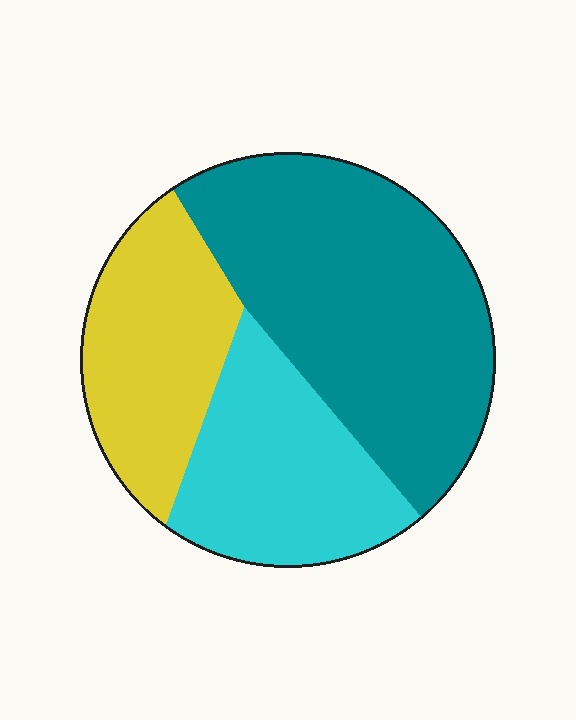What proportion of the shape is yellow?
Yellow covers around 25% of the shape.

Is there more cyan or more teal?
Teal.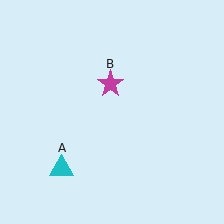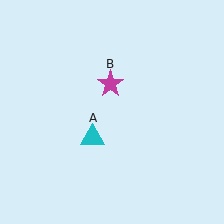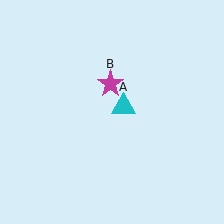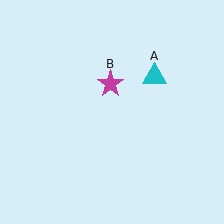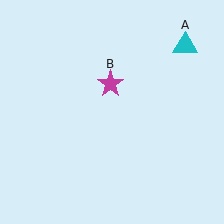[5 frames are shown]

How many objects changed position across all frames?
1 object changed position: cyan triangle (object A).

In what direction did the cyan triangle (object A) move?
The cyan triangle (object A) moved up and to the right.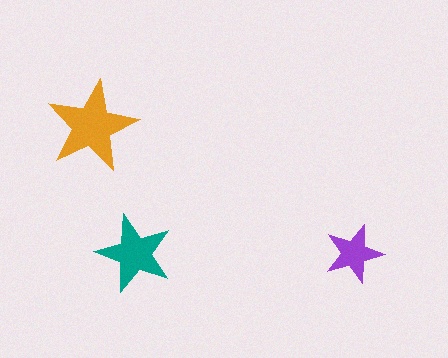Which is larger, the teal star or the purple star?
The teal one.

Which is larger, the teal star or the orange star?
The orange one.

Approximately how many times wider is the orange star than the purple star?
About 1.5 times wider.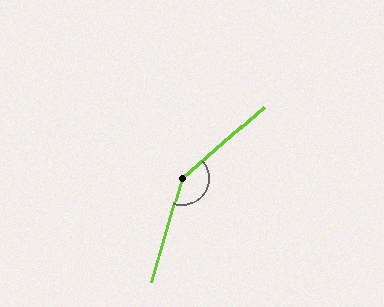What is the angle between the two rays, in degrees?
Approximately 148 degrees.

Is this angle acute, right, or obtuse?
It is obtuse.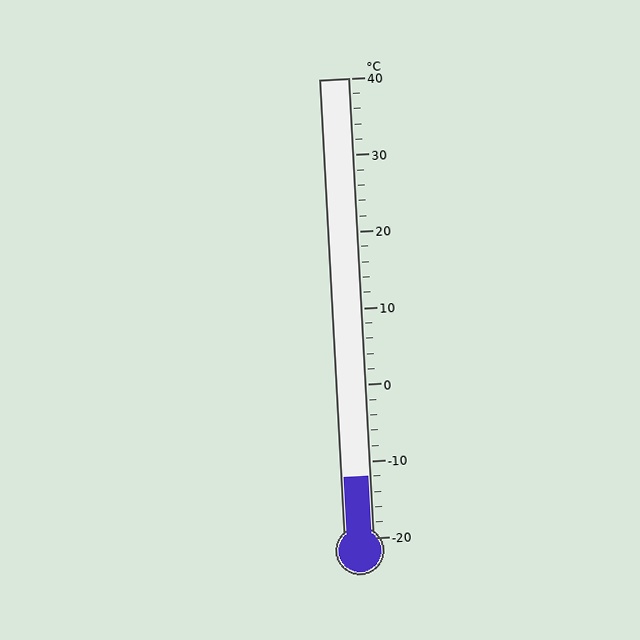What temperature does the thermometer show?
The thermometer shows approximately -12°C.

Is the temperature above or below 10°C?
The temperature is below 10°C.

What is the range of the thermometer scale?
The thermometer scale ranges from -20°C to 40°C.